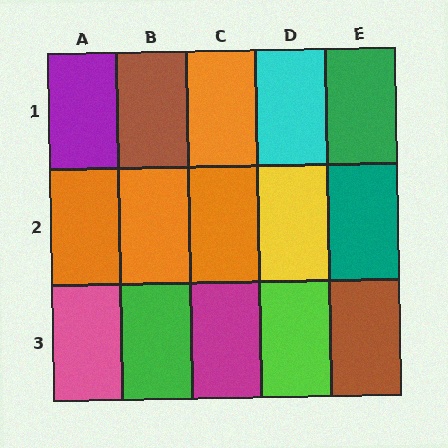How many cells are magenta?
1 cell is magenta.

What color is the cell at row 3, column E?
Brown.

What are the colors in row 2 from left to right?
Orange, orange, orange, yellow, teal.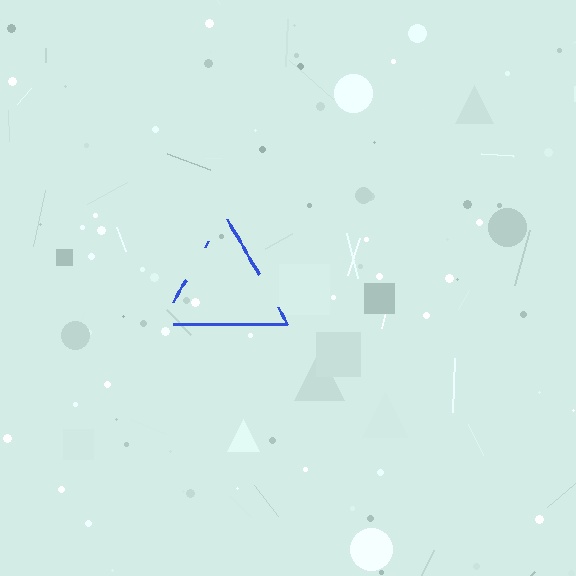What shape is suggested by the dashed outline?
The dashed outline suggests a triangle.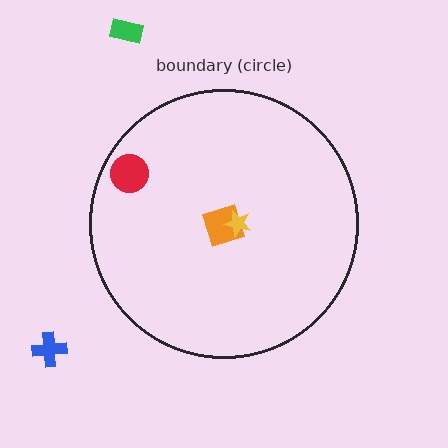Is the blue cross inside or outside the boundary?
Outside.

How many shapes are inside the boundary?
3 inside, 2 outside.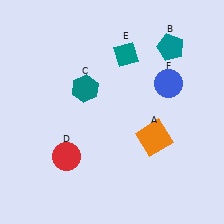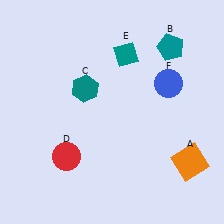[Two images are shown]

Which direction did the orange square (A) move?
The orange square (A) moved right.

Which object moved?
The orange square (A) moved right.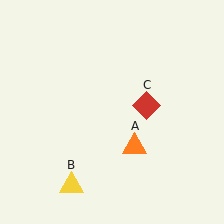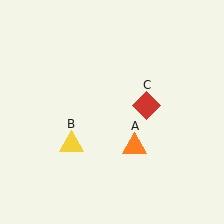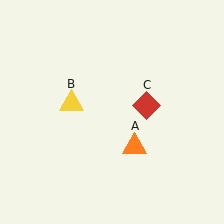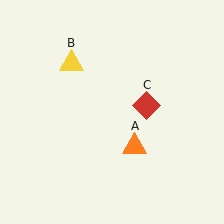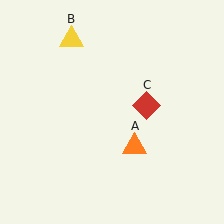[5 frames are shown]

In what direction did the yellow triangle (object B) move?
The yellow triangle (object B) moved up.